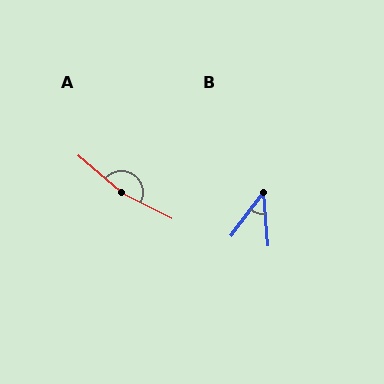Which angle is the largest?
A, at approximately 166 degrees.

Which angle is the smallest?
B, at approximately 42 degrees.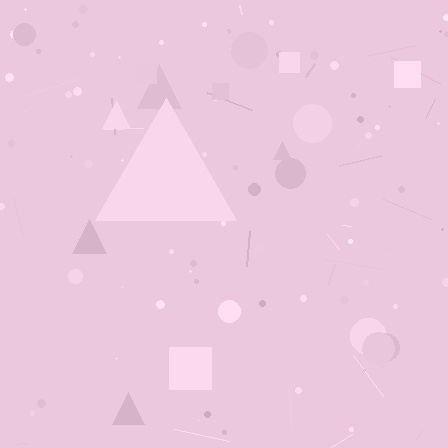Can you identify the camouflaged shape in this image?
The camouflaged shape is a triangle.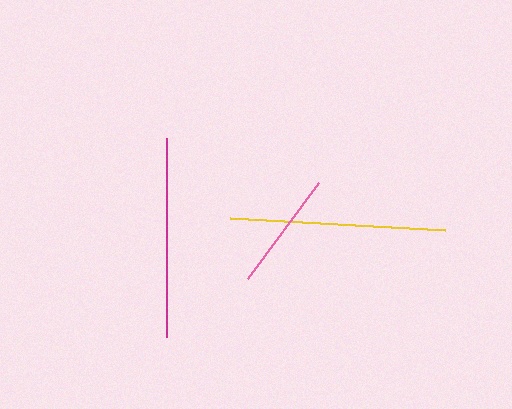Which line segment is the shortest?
The pink line is the shortest at approximately 119 pixels.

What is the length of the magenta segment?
The magenta segment is approximately 200 pixels long.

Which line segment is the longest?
The yellow line is the longest at approximately 215 pixels.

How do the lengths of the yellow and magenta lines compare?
The yellow and magenta lines are approximately the same length.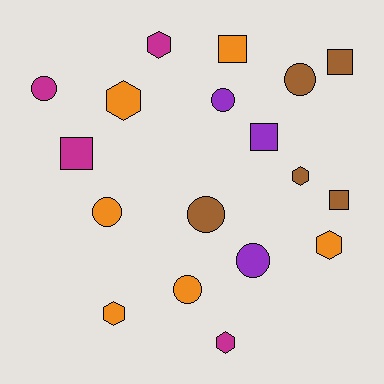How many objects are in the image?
There are 18 objects.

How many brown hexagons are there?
There is 1 brown hexagon.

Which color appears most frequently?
Orange, with 6 objects.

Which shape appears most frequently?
Circle, with 7 objects.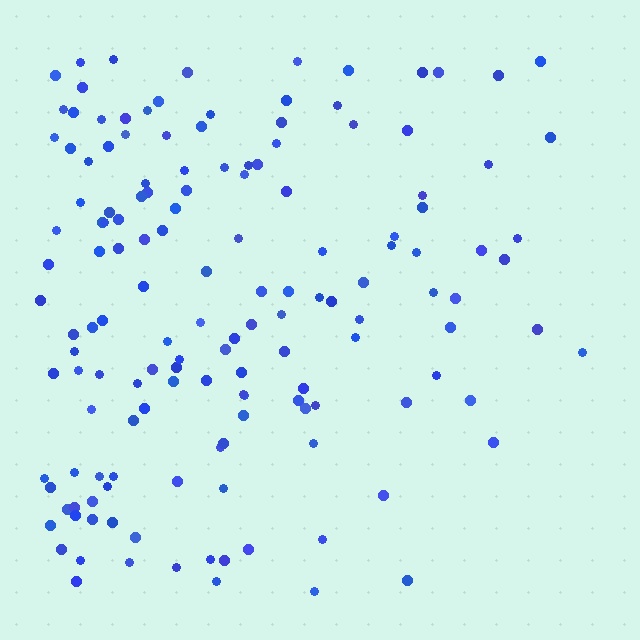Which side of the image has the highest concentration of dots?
The left.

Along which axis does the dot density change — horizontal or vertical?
Horizontal.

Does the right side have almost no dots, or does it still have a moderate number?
Still a moderate number, just noticeably fewer than the left.